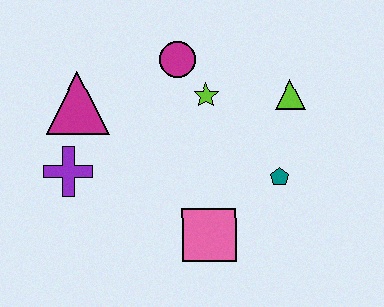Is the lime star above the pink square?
Yes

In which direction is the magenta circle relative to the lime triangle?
The magenta circle is to the left of the lime triangle.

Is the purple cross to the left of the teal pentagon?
Yes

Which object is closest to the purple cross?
The magenta triangle is closest to the purple cross.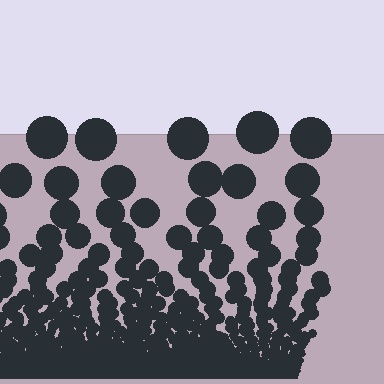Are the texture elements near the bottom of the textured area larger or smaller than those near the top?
Smaller. The gradient is inverted — elements near the bottom are smaller and denser.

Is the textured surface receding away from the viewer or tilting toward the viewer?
The surface appears to tilt toward the viewer. Texture elements get larger and sparser toward the top.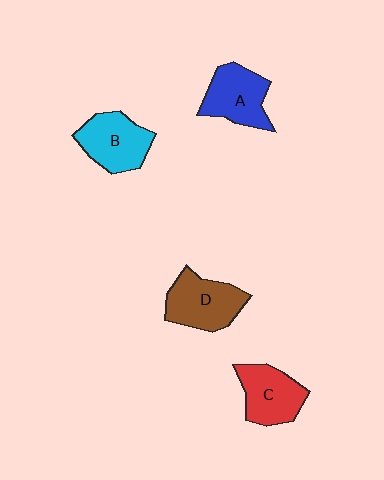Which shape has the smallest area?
Shape C (red).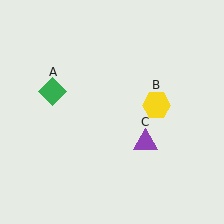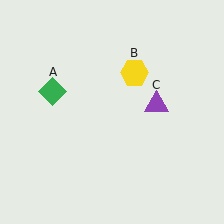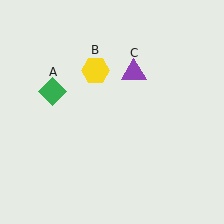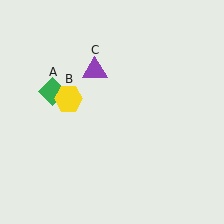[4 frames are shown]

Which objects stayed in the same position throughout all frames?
Green diamond (object A) remained stationary.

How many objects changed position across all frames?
2 objects changed position: yellow hexagon (object B), purple triangle (object C).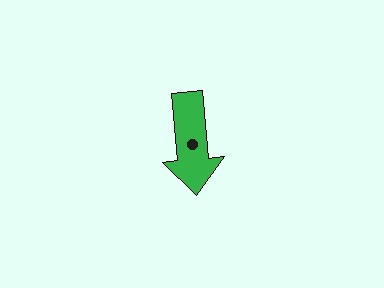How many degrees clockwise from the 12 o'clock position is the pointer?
Approximately 175 degrees.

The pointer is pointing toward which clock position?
Roughly 6 o'clock.